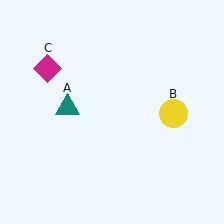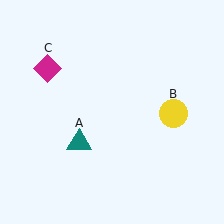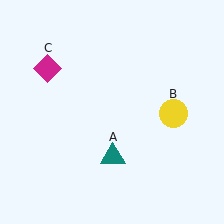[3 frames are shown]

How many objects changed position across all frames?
1 object changed position: teal triangle (object A).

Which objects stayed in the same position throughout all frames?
Yellow circle (object B) and magenta diamond (object C) remained stationary.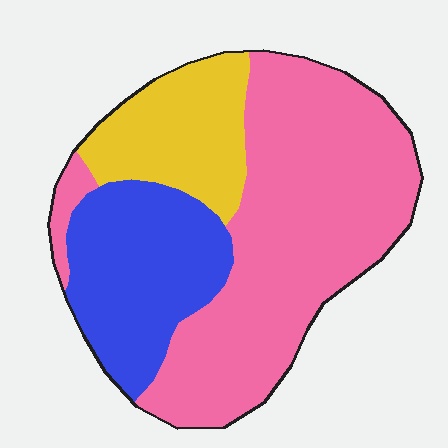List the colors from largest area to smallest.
From largest to smallest: pink, blue, yellow.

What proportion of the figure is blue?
Blue takes up about one quarter (1/4) of the figure.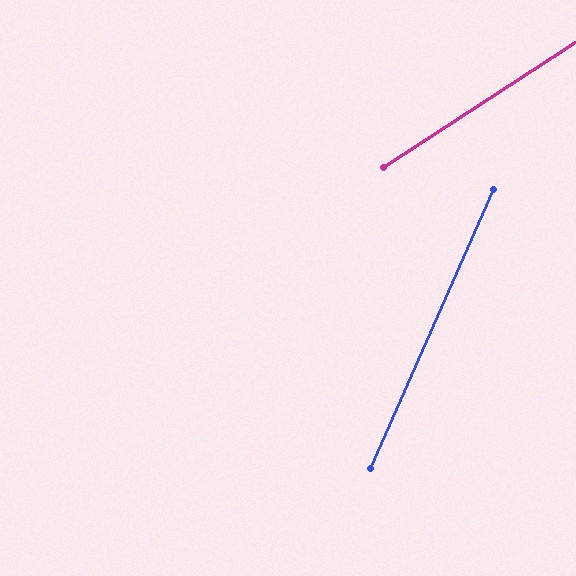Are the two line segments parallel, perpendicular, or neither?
Neither parallel nor perpendicular — they differ by about 33°.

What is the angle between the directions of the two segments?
Approximately 33 degrees.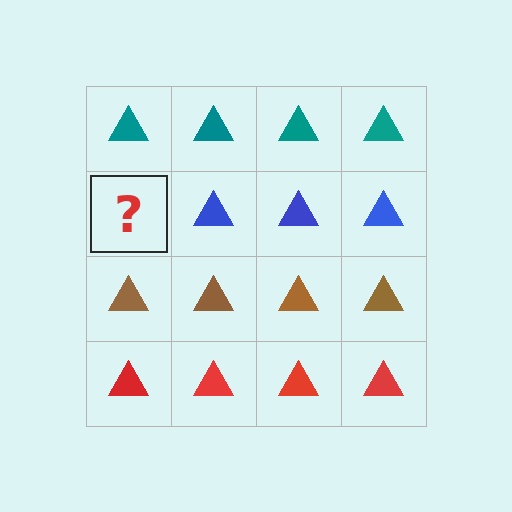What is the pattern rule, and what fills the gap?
The rule is that each row has a consistent color. The gap should be filled with a blue triangle.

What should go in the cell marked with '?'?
The missing cell should contain a blue triangle.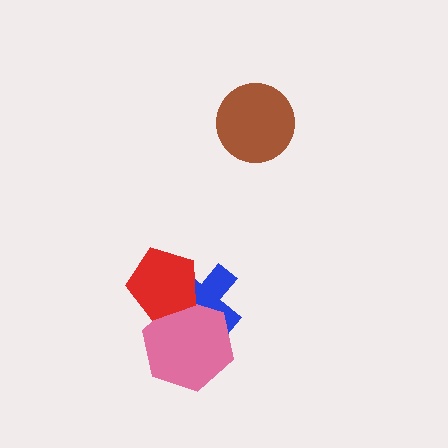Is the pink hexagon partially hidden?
Yes, it is partially covered by another shape.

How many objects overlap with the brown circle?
0 objects overlap with the brown circle.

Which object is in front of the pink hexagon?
The red pentagon is in front of the pink hexagon.